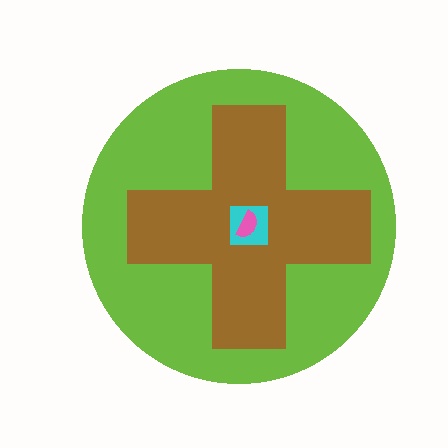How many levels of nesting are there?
4.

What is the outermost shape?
The lime circle.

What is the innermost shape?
The pink semicircle.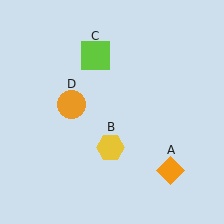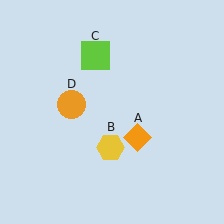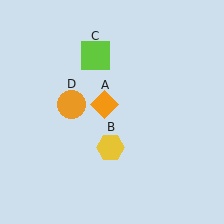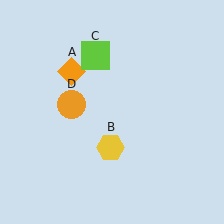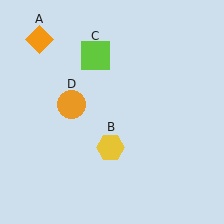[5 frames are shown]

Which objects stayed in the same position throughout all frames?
Yellow hexagon (object B) and lime square (object C) and orange circle (object D) remained stationary.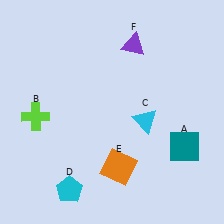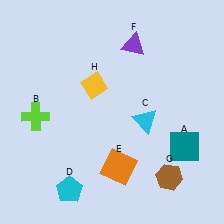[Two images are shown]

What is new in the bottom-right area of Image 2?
A brown hexagon (G) was added in the bottom-right area of Image 2.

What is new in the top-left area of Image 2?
A yellow diamond (H) was added in the top-left area of Image 2.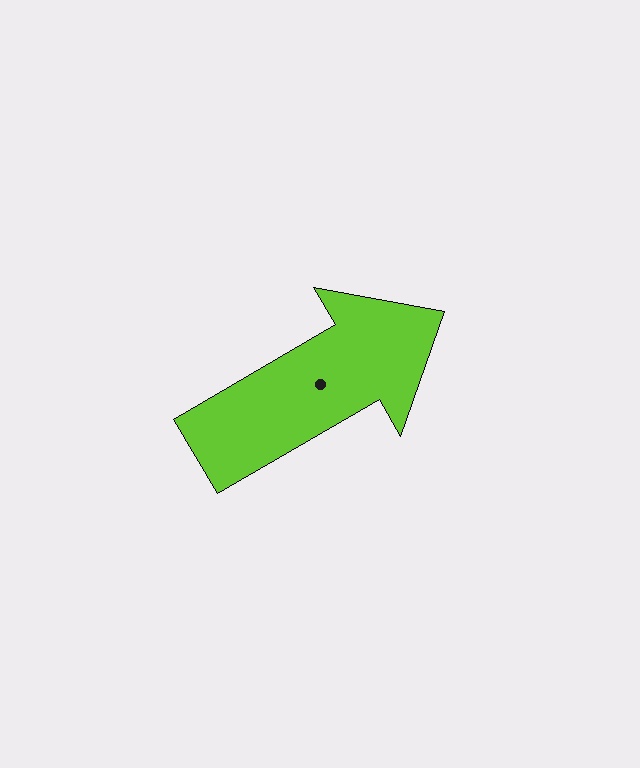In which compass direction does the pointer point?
Northeast.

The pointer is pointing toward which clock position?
Roughly 2 o'clock.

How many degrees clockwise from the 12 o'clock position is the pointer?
Approximately 60 degrees.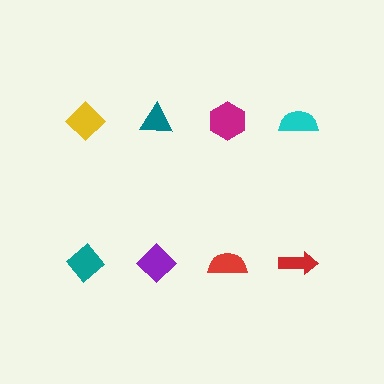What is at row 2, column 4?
A red arrow.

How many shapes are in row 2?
4 shapes.